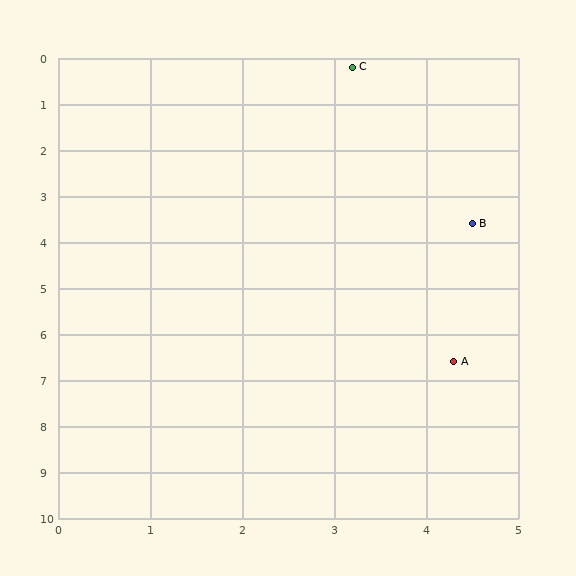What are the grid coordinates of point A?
Point A is at approximately (4.3, 6.6).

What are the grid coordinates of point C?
Point C is at approximately (3.2, 0.2).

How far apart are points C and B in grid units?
Points C and B are about 3.6 grid units apart.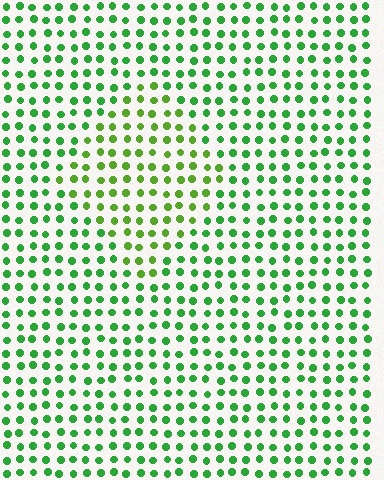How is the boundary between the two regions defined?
The boundary is defined purely by a slight shift in hue (about 28 degrees). Spacing, size, and orientation are identical on both sides.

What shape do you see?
I see a diamond.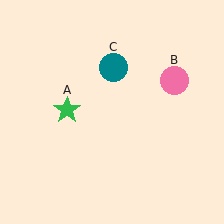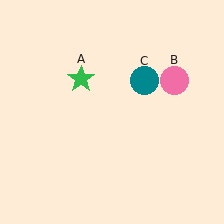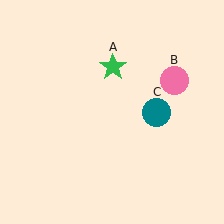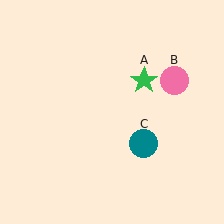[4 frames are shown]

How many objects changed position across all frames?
2 objects changed position: green star (object A), teal circle (object C).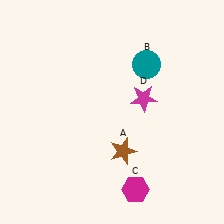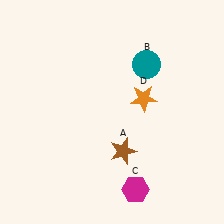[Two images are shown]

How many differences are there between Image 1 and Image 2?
There is 1 difference between the two images.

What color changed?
The star (D) changed from magenta in Image 1 to orange in Image 2.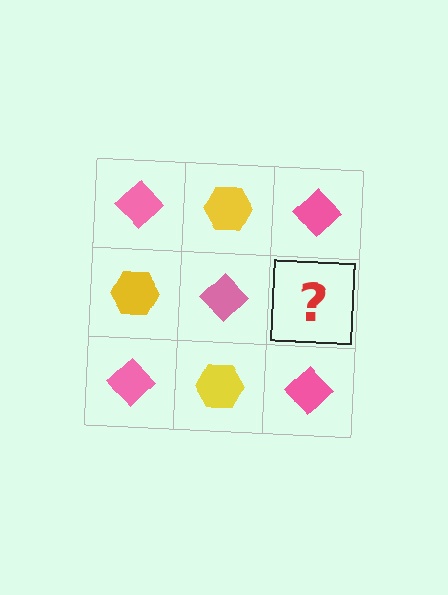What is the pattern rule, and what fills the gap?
The rule is that it alternates pink diamond and yellow hexagon in a checkerboard pattern. The gap should be filled with a yellow hexagon.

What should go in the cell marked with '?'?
The missing cell should contain a yellow hexagon.